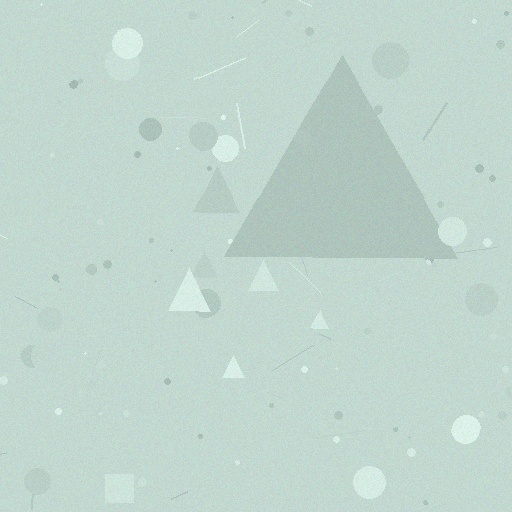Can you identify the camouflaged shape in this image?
The camouflaged shape is a triangle.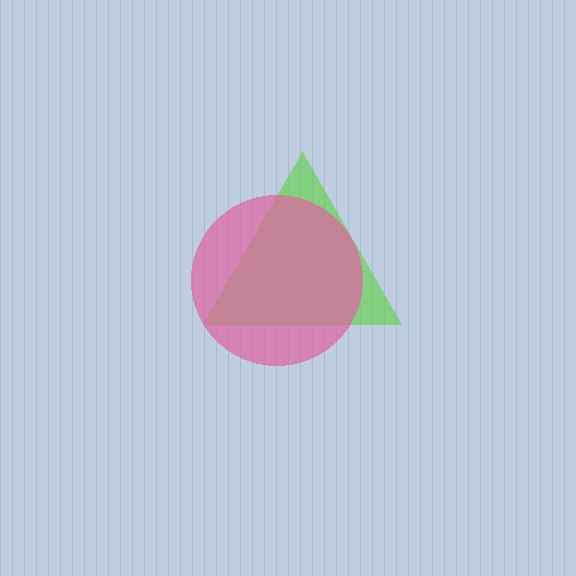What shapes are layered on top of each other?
The layered shapes are: a lime triangle, a pink circle.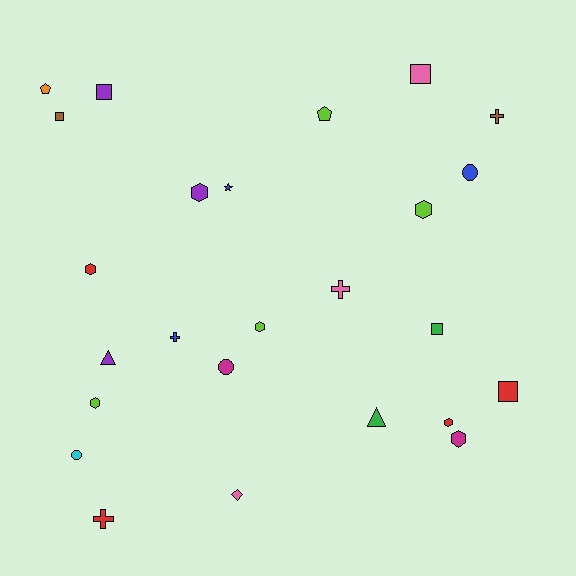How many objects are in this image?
There are 25 objects.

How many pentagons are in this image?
There are 2 pentagons.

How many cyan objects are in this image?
There is 1 cyan object.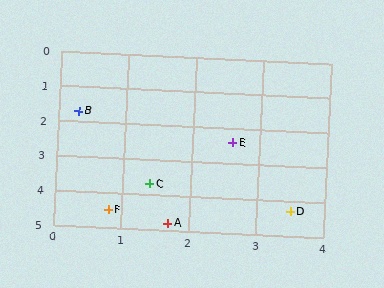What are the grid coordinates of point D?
Point D is at approximately (3.5, 4.3).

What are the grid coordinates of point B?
Point B is at approximately (0.3, 1.7).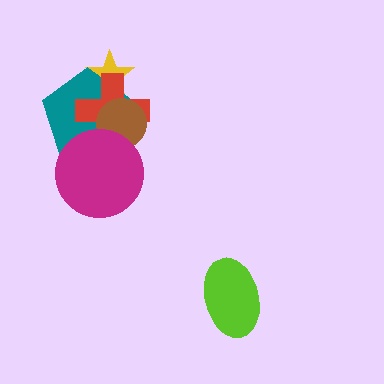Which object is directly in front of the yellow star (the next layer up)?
The teal pentagon is directly in front of the yellow star.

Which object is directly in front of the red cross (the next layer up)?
The brown circle is directly in front of the red cross.